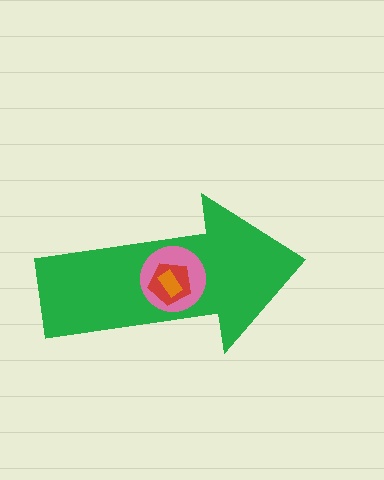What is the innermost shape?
The orange rectangle.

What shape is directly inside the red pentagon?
The orange rectangle.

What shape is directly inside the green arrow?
The pink circle.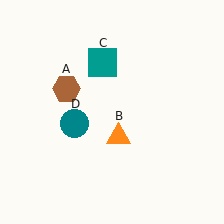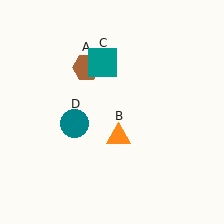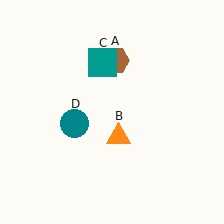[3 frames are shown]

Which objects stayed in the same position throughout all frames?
Orange triangle (object B) and teal square (object C) and teal circle (object D) remained stationary.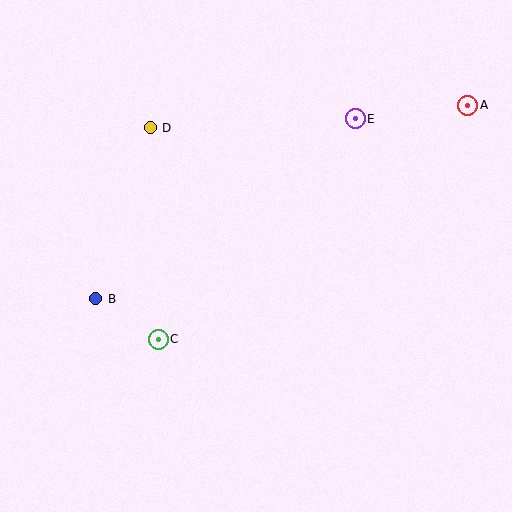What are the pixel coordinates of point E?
Point E is at (355, 119).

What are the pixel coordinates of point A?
Point A is at (468, 105).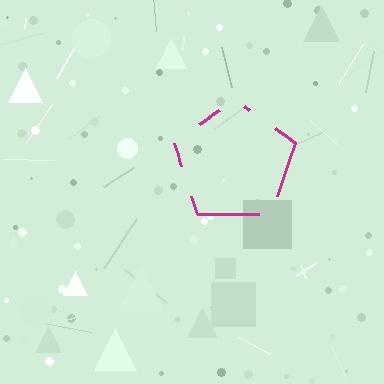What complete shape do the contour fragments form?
The contour fragments form a pentagon.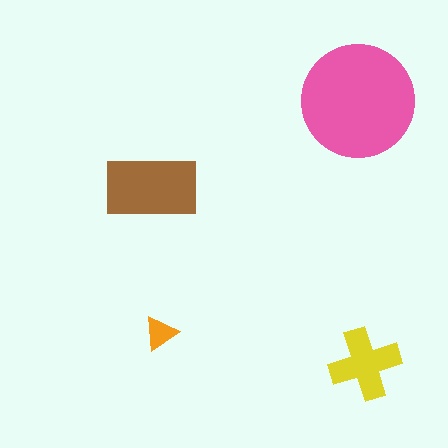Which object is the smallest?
The orange triangle.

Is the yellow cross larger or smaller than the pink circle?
Smaller.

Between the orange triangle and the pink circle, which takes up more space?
The pink circle.